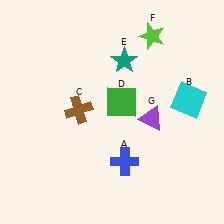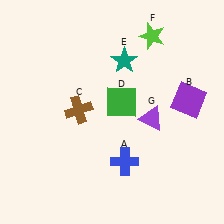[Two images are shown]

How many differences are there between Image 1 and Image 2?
There is 1 difference between the two images.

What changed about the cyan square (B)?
In Image 1, B is cyan. In Image 2, it changed to purple.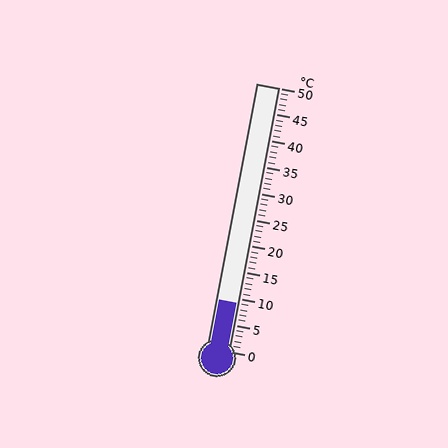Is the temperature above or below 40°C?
The temperature is below 40°C.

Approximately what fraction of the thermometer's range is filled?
The thermometer is filled to approximately 20% of its range.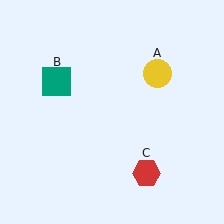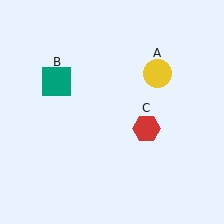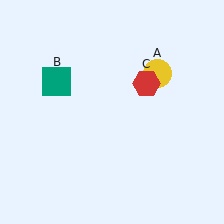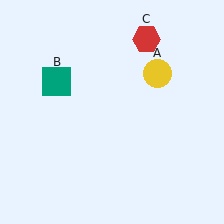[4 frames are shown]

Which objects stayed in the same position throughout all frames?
Yellow circle (object A) and teal square (object B) remained stationary.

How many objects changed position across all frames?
1 object changed position: red hexagon (object C).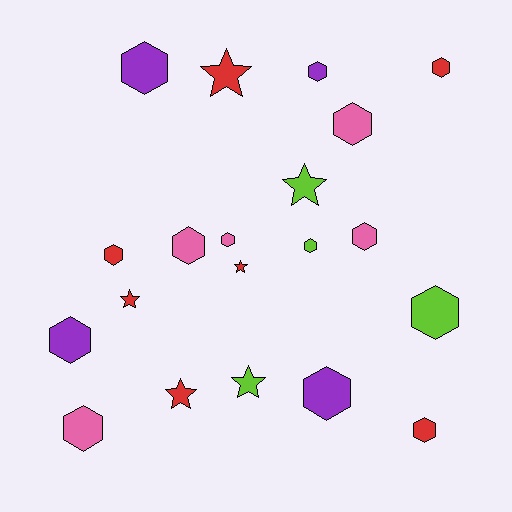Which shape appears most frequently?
Hexagon, with 14 objects.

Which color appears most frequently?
Red, with 7 objects.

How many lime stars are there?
There are 2 lime stars.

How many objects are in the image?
There are 20 objects.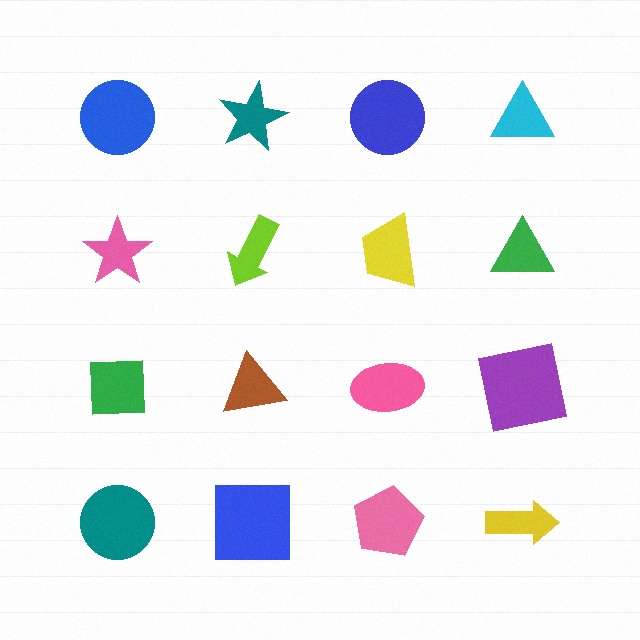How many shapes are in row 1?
4 shapes.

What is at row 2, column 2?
A lime arrow.